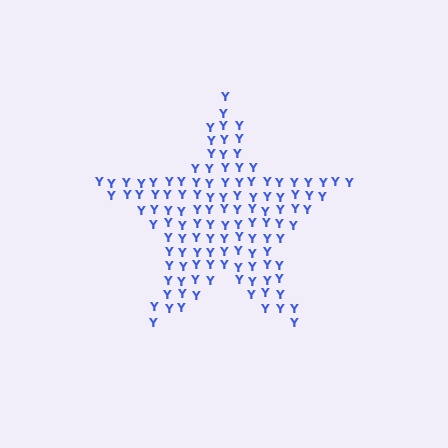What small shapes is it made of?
It is made of small letter Y's.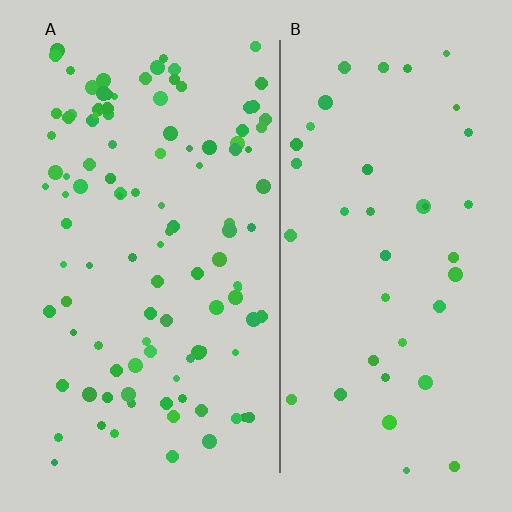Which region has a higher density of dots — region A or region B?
A (the left).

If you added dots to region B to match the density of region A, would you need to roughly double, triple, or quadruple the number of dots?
Approximately triple.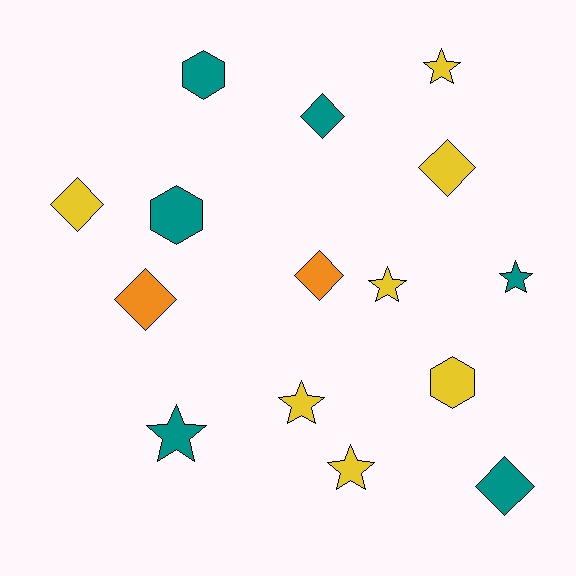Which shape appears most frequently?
Star, with 6 objects.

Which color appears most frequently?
Yellow, with 7 objects.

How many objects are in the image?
There are 15 objects.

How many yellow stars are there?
There are 4 yellow stars.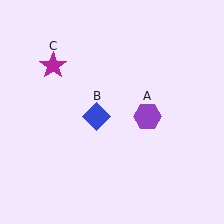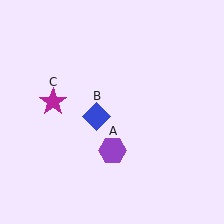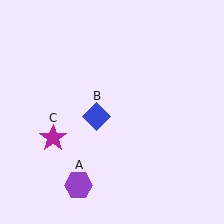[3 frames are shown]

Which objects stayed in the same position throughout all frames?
Blue diamond (object B) remained stationary.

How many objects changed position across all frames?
2 objects changed position: purple hexagon (object A), magenta star (object C).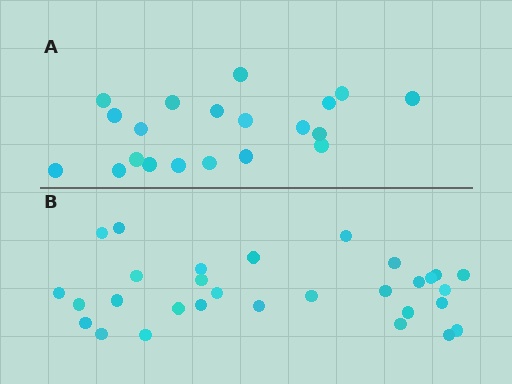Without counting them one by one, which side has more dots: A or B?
Region B (the bottom region) has more dots.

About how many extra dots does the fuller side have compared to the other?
Region B has roughly 10 or so more dots than region A.